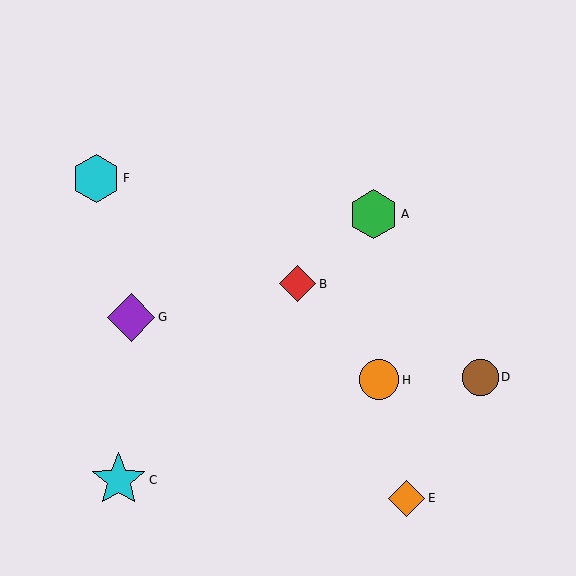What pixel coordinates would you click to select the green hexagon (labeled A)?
Click at (373, 214) to select the green hexagon A.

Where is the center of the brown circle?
The center of the brown circle is at (480, 377).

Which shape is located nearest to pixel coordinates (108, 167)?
The cyan hexagon (labeled F) at (96, 178) is nearest to that location.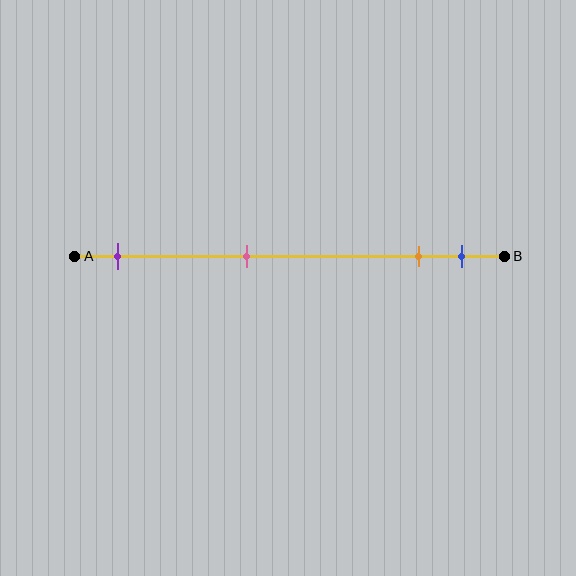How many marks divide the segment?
There are 4 marks dividing the segment.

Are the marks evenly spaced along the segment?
No, the marks are not evenly spaced.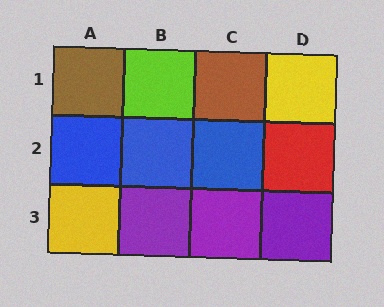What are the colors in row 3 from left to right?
Yellow, purple, purple, purple.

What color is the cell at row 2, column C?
Blue.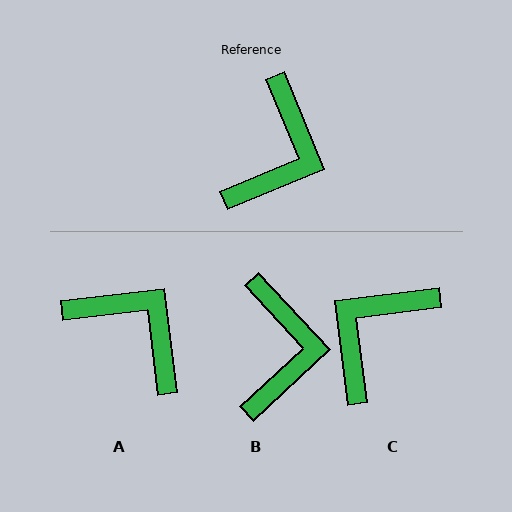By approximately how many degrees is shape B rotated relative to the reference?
Approximately 20 degrees counter-clockwise.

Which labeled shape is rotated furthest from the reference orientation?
C, about 164 degrees away.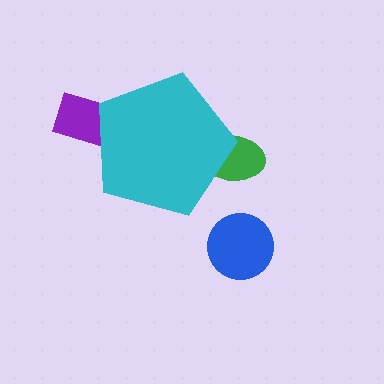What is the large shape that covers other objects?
A cyan pentagon.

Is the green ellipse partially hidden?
Yes, the green ellipse is partially hidden behind the cyan pentagon.